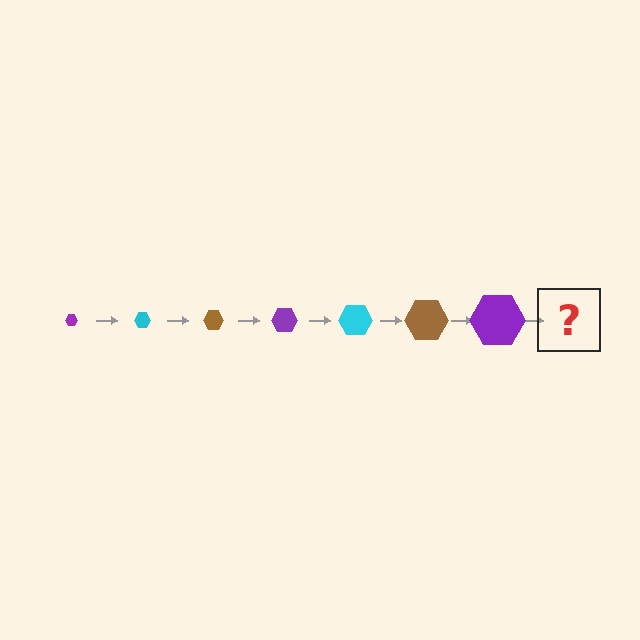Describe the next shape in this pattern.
It should be a cyan hexagon, larger than the previous one.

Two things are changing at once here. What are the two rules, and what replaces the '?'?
The two rules are that the hexagon grows larger each step and the color cycles through purple, cyan, and brown. The '?' should be a cyan hexagon, larger than the previous one.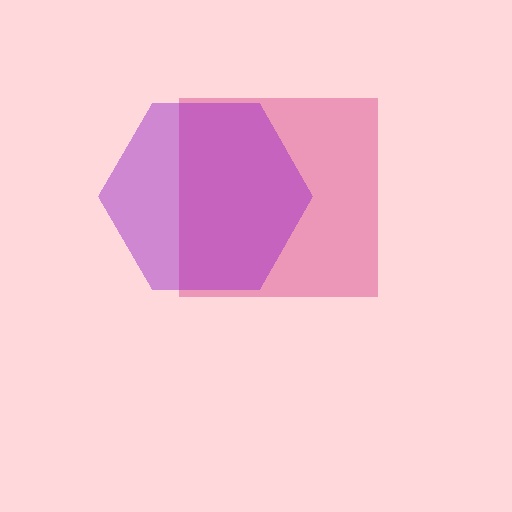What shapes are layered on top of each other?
The layered shapes are: a pink square, a purple hexagon.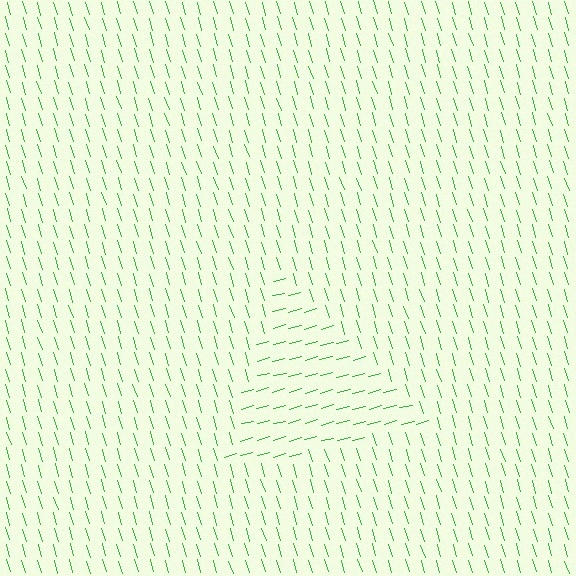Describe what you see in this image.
The image is filled with small green line segments. A triangle region in the image has lines oriented differently from the surrounding lines, creating a visible texture boundary.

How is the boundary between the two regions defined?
The boundary is defined purely by a change in line orientation (approximately 89 degrees difference). All lines are the same color and thickness.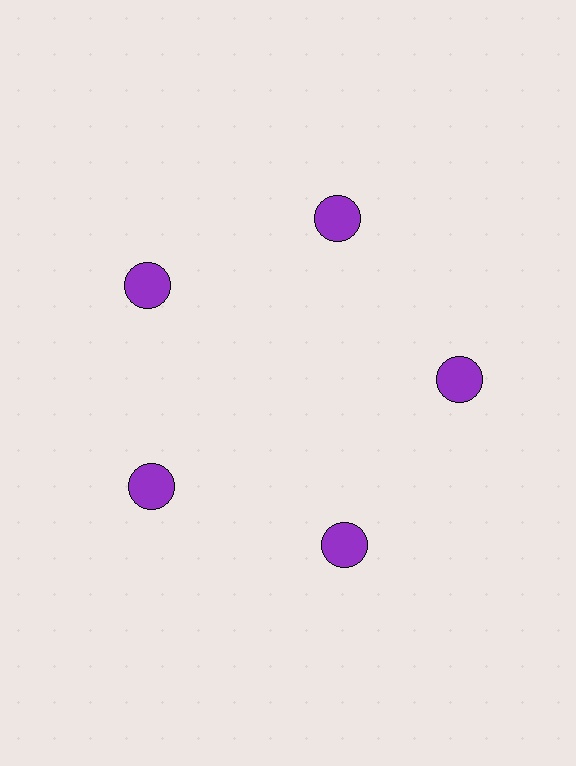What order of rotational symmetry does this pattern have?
This pattern has 5-fold rotational symmetry.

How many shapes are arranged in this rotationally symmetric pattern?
There are 5 shapes, arranged in 5 groups of 1.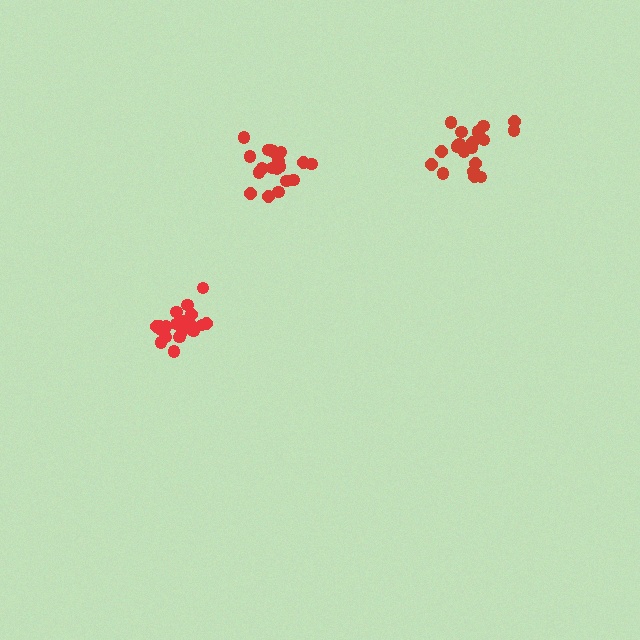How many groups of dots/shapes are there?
There are 3 groups.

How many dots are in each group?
Group 1: 19 dots, Group 2: 21 dots, Group 3: 21 dots (61 total).